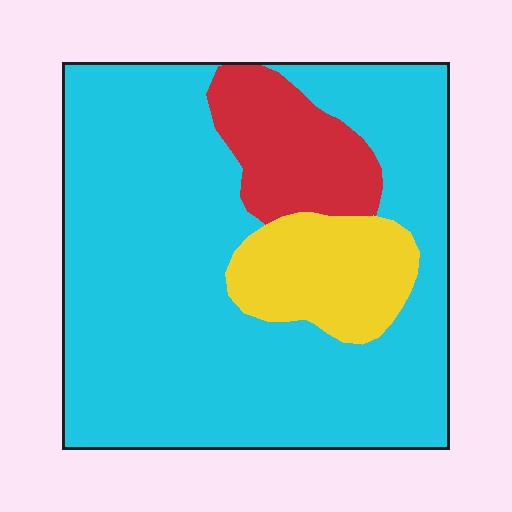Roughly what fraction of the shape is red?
Red takes up about one eighth (1/8) of the shape.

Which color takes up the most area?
Cyan, at roughly 75%.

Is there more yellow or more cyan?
Cyan.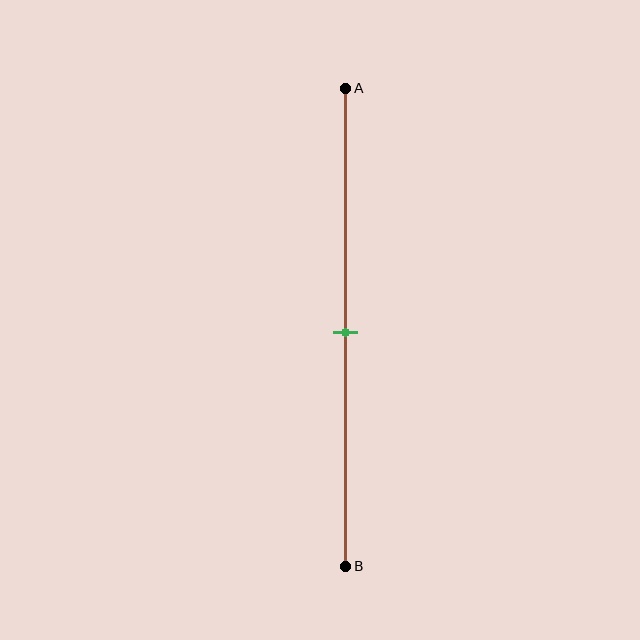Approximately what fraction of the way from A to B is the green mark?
The green mark is approximately 50% of the way from A to B.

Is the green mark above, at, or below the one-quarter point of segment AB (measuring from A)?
The green mark is below the one-quarter point of segment AB.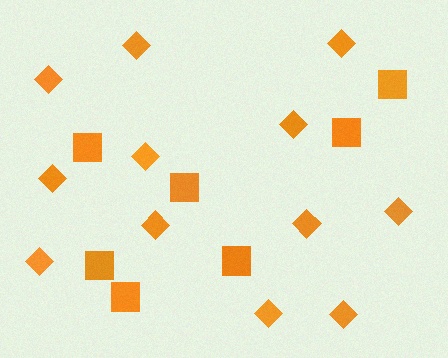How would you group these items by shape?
There are 2 groups: one group of squares (7) and one group of diamonds (12).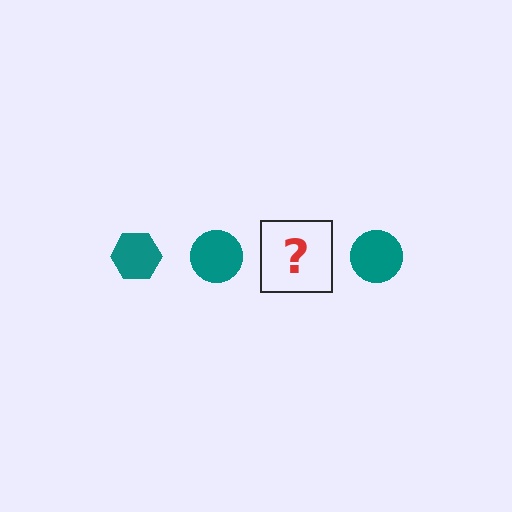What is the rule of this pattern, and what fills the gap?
The rule is that the pattern cycles through hexagon, circle shapes in teal. The gap should be filled with a teal hexagon.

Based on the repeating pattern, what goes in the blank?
The blank should be a teal hexagon.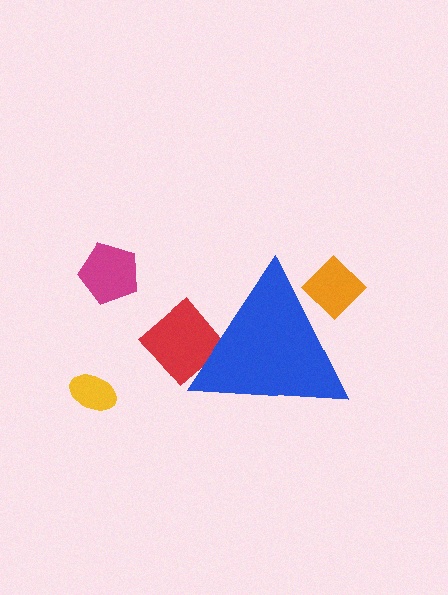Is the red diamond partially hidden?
Yes, the red diamond is partially hidden behind the blue triangle.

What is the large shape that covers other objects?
A blue triangle.